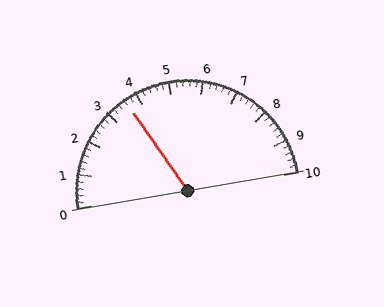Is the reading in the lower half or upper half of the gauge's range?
The reading is in the lower half of the range (0 to 10).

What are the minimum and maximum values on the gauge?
The gauge ranges from 0 to 10.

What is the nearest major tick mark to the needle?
The nearest major tick mark is 4.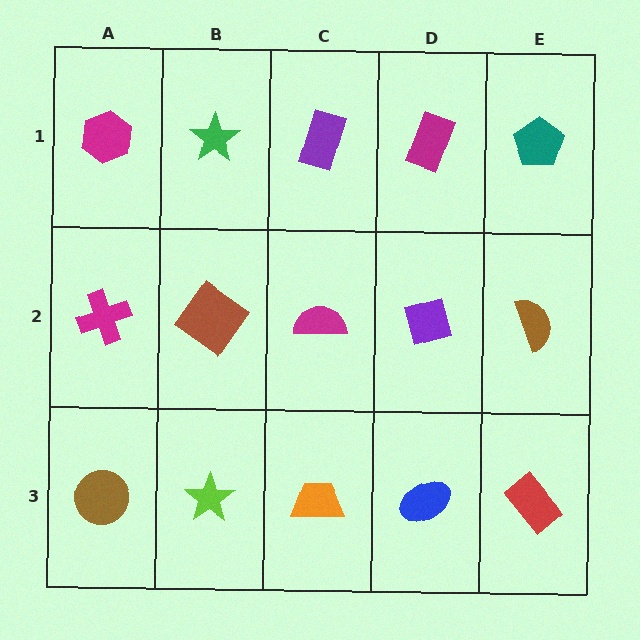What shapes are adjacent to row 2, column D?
A magenta rectangle (row 1, column D), a blue ellipse (row 3, column D), a magenta semicircle (row 2, column C), a brown semicircle (row 2, column E).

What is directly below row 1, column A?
A magenta cross.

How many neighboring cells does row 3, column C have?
3.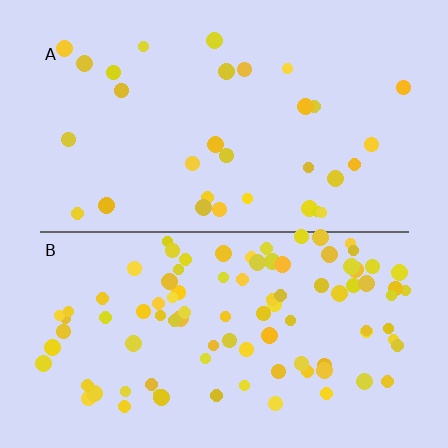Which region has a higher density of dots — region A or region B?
B (the bottom).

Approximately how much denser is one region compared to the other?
Approximately 3.1× — region B over region A.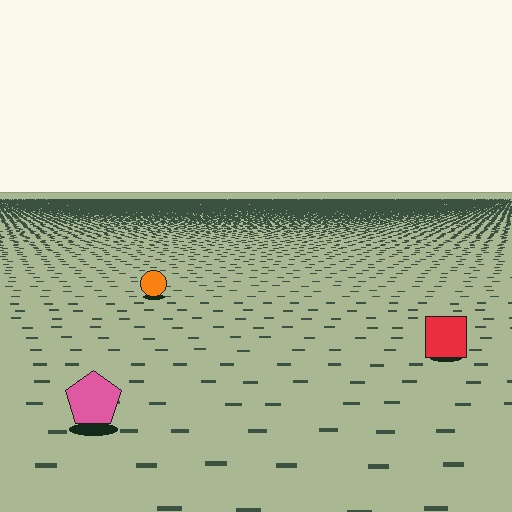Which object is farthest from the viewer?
The orange circle is farthest from the viewer. It appears smaller and the ground texture around it is denser.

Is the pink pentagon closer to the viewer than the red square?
Yes. The pink pentagon is closer — you can tell from the texture gradient: the ground texture is coarser near it.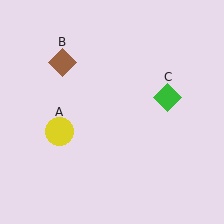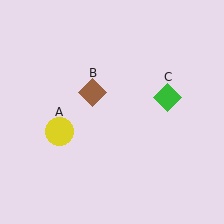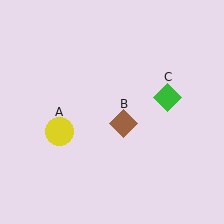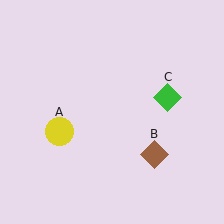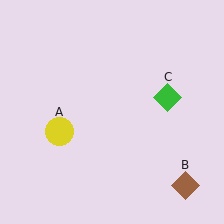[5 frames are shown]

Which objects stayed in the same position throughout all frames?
Yellow circle (object A) and green diamond (object C) remained stationary.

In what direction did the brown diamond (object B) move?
The brown diamond (object B) moved down and to the right.